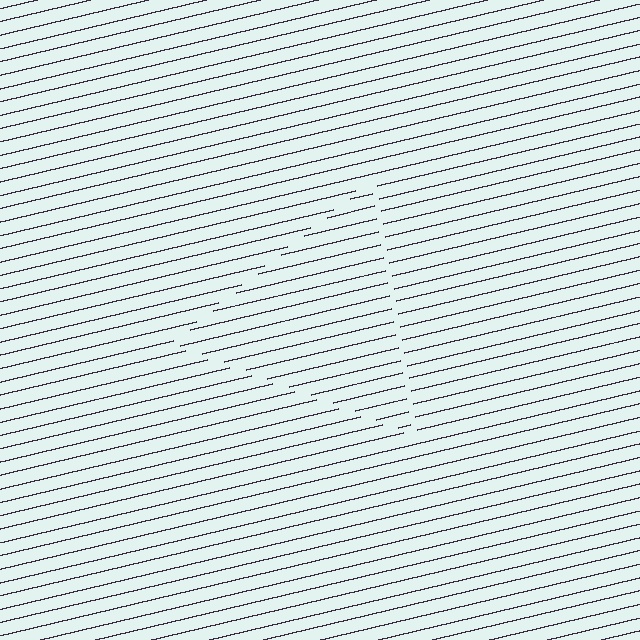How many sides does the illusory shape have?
3 sides — the line-ends trace a triangle.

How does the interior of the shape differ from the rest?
The interior of the shape contains the same grating, shifted by half a period — the contour is defined by the phase discontinuity where line-ends from the inner and outer gratings abut.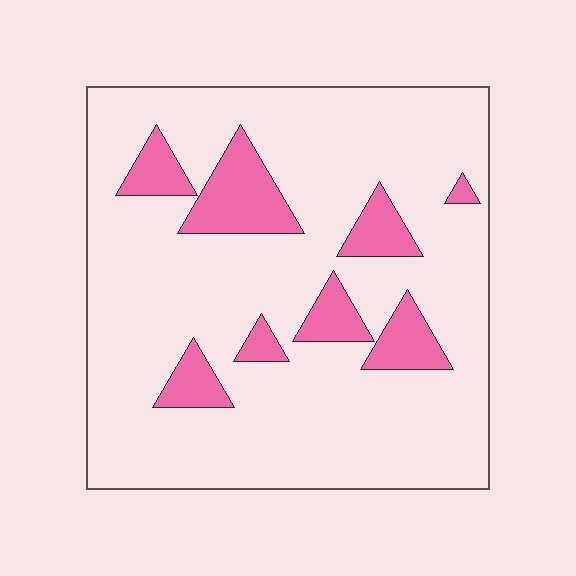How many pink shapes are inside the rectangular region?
8.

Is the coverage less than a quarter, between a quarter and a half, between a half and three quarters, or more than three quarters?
Less than a quarter.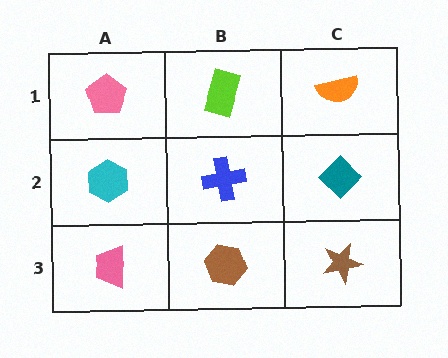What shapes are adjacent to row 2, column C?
An orange semicircle (row 1, column C), a brown star (row 3, column C), a blue cross (row 2, column B).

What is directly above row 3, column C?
A teal diamond.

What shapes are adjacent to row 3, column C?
A teal diamond (row 2, column C), a brown hexagon (row 3, column B).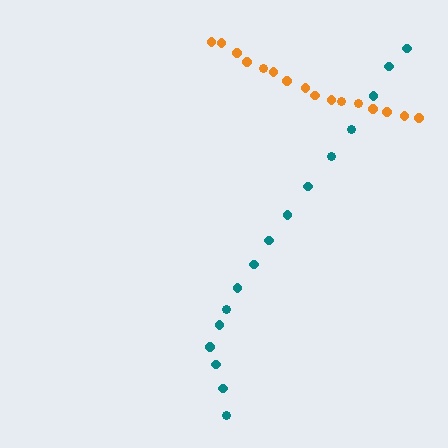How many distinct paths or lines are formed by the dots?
There are 2 distinct paths.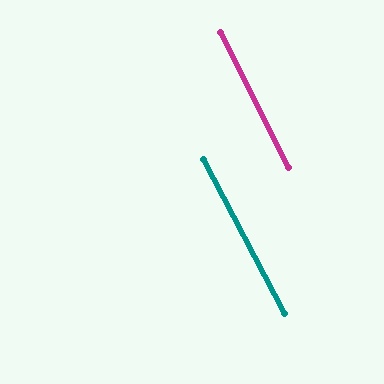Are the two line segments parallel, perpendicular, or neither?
Parallel — their directions differ by only 0.7°.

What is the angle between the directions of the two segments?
Approximately 1 degree.